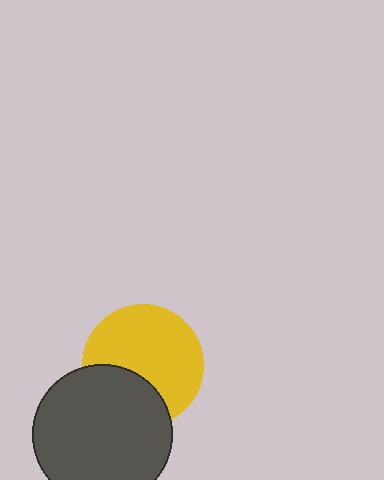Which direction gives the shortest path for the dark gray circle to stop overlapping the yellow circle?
Moving down gives the shortest separation.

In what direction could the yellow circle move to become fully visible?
The yellow circle could move up. That would shift it out from behind the dark gray circle entirely.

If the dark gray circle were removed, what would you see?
You would see the complete yellow circle.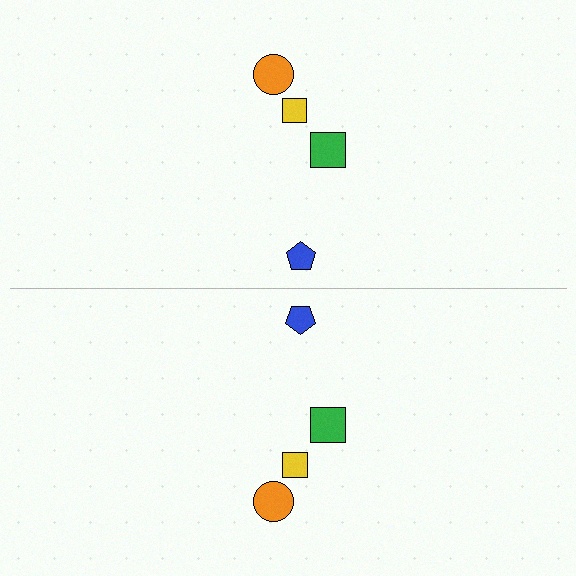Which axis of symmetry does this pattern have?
The pattern has a horizontal axis of symmetry running through the center of the image.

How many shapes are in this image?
There are 8 shapes in this image.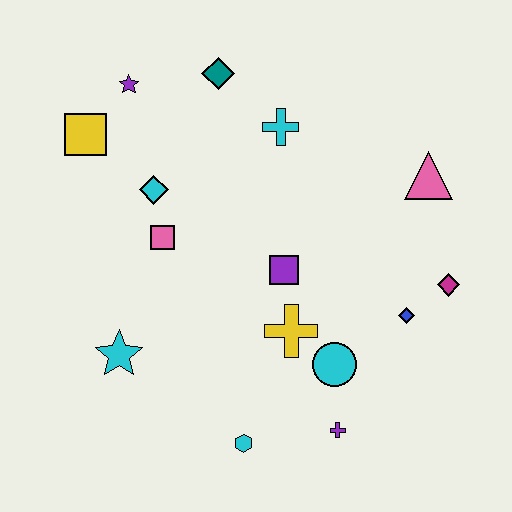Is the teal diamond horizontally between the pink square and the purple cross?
Yes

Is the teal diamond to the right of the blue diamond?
No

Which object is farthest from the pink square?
The magenta diamond is farthest from the pink square.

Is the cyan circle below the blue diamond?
Yes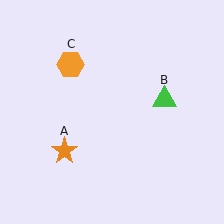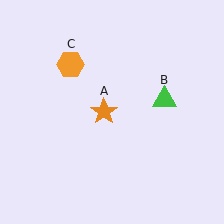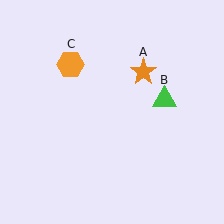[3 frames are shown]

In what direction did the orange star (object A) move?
The orange star (object A) moved up and to the right.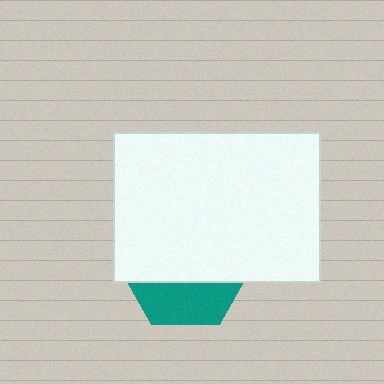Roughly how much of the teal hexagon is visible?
A small part of it is visible (roughly 32%).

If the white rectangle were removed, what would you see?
You would see the complete teal hexagon.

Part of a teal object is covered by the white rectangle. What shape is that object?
It is a hexagon.